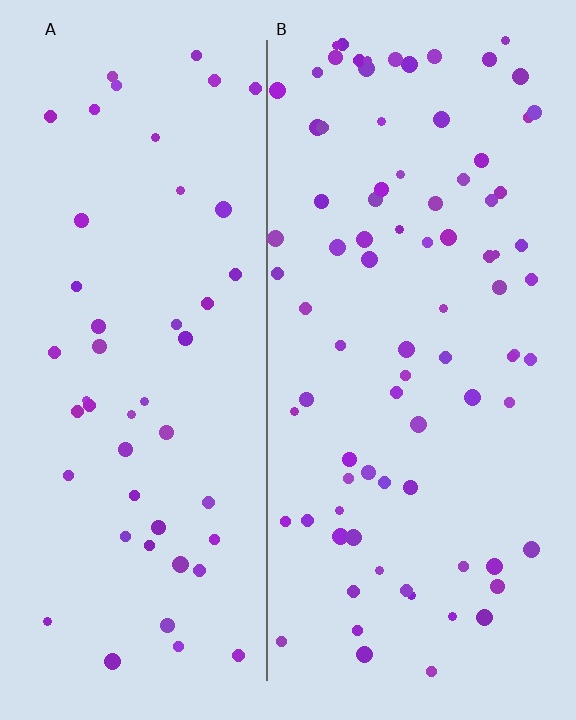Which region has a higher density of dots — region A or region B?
B (the right).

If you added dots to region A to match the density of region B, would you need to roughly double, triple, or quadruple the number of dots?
Approximately double.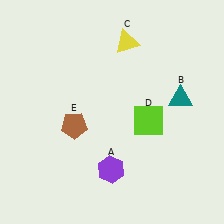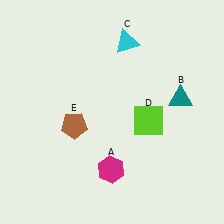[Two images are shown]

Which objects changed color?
A changed from purple to magenta. C changed from yellow to cyan.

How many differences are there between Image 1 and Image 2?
There are 2 differences between the two images.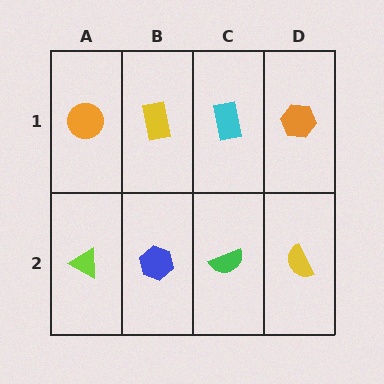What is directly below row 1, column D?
A yellow semicircle.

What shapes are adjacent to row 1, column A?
A lime triangle (row 2, column A), a yellow rectangle (row 1, column B).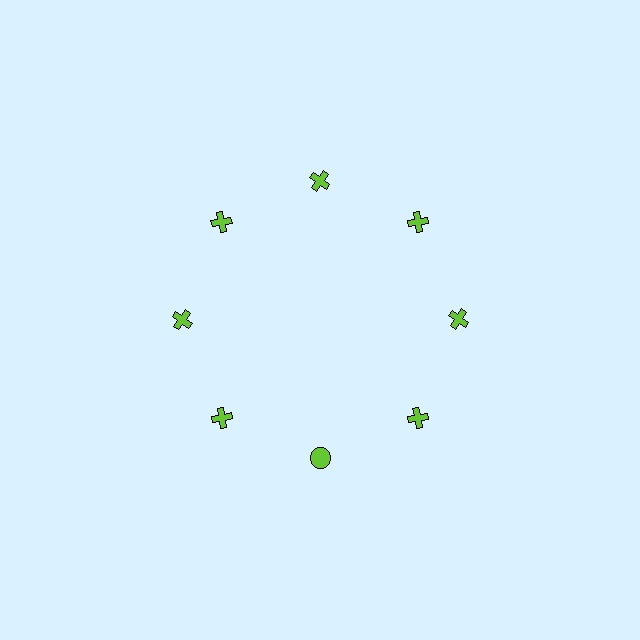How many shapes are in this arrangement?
There are 8 shapes arranged in a ring pattern.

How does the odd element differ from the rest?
It has a different shape: circle instead of cross.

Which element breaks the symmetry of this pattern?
The lime circle at roughly the 6 o'clock position breaks the symmetry. All other shapes are lime crosses.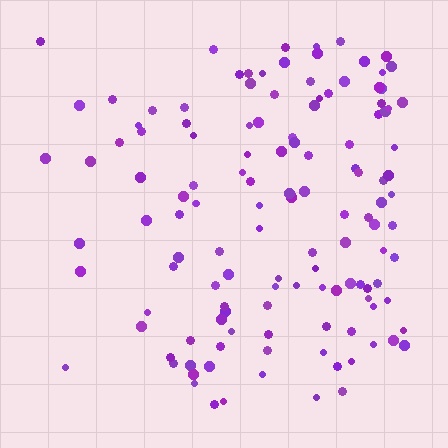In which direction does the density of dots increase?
From left to right, with the right side densest.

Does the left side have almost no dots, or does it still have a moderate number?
Still a moderate number, just noticeably fewer than the right.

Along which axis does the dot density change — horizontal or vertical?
Horizontal.